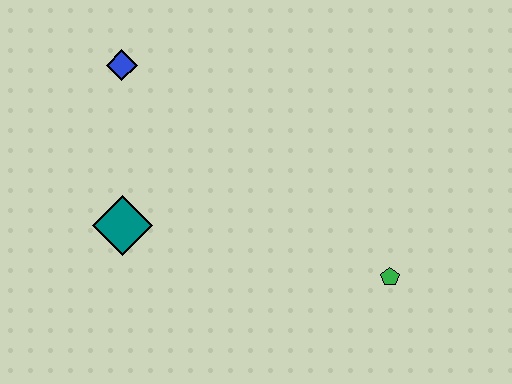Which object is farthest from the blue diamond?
The green pentagon is farthest from the blue diamond.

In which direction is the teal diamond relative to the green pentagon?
The teal diamond is to the left of the green pentagon.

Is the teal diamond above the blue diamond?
No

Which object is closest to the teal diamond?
The blue diamond is closest to the teal diamond.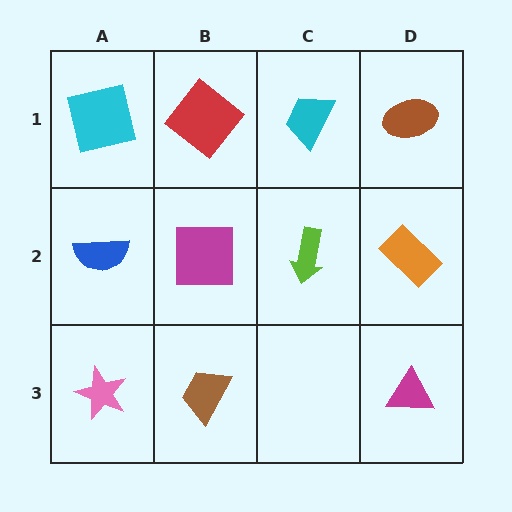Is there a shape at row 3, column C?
No, that cell is empty.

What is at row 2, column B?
A magenta square.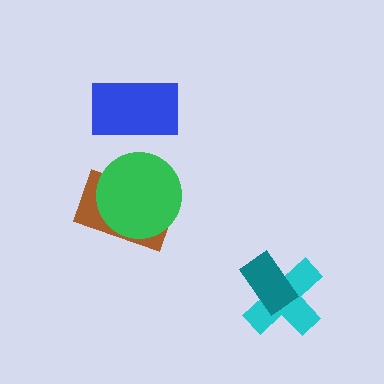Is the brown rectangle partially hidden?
Yes, it is partially covered by another shape.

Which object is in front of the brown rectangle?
The green circle is in front of the brown rectangle.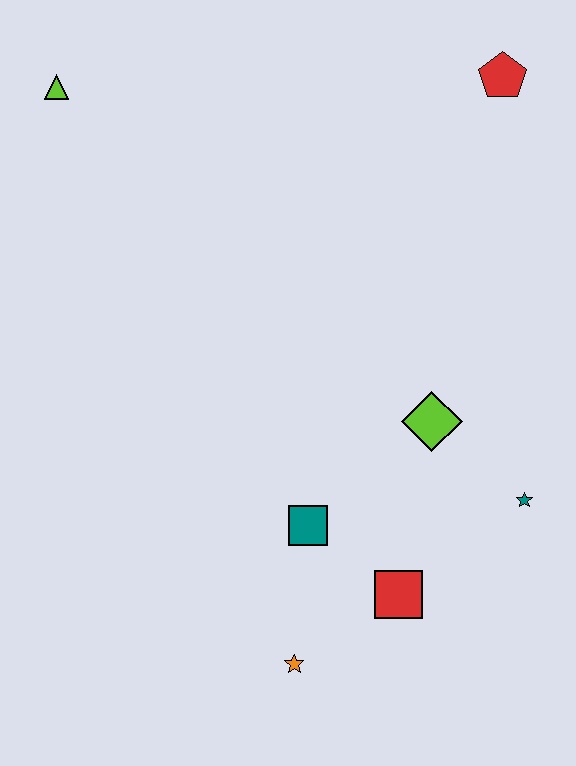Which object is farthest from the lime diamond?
The lime triangle is farthest from the lime diamond.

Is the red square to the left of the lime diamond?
Yes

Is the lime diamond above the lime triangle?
No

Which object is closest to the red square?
The teal square is closest to the red square.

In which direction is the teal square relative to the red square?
The teal square is to the left of the red square.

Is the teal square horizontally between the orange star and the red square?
Yes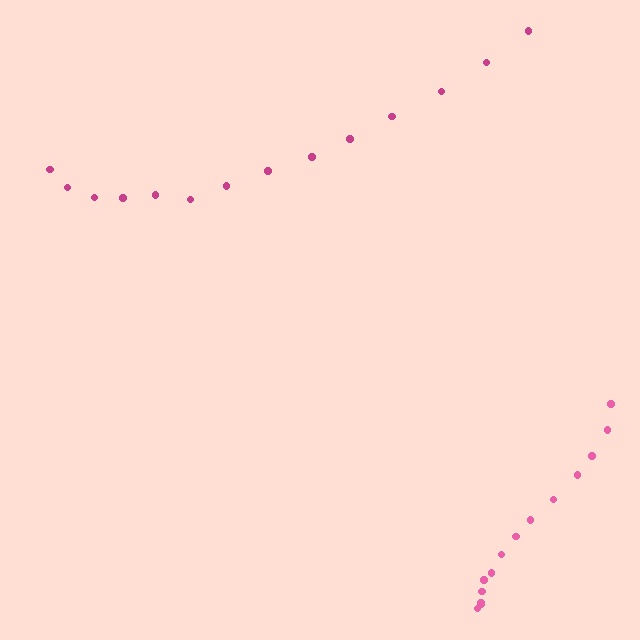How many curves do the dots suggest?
There are 2 distinct paths.